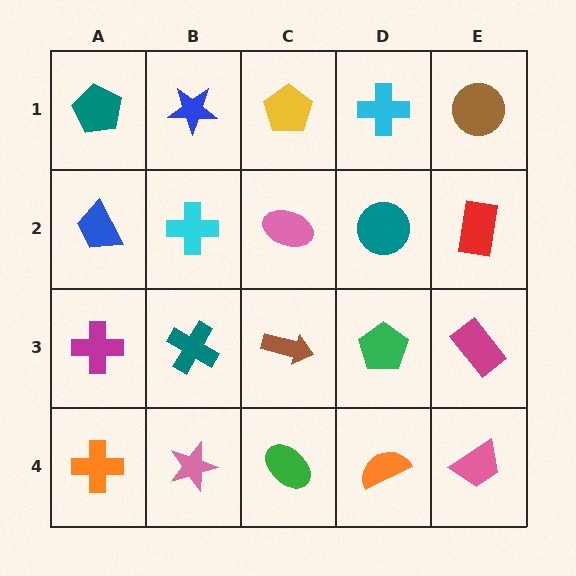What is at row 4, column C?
A green ellipse.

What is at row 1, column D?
A cyan cross.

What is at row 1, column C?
A yellow pentagon.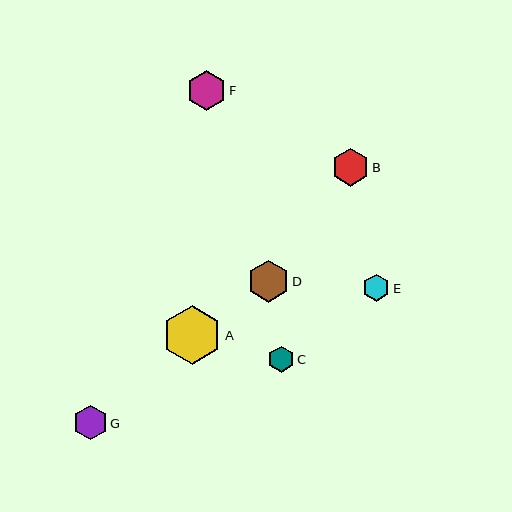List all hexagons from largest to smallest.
From largest to smallest: A, D, F, B, G, E, C.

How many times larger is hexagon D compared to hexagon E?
Hexagon D is approximately 1.6 times the size of hexagon E.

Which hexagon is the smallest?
Hexagon C is the smallest with a size of approximately 26 pixels.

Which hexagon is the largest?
Hexagon A is the largest with a size of approximately 59 pixels.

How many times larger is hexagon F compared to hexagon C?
Hexagon F is approximately 1.5 times the size of hexagon C.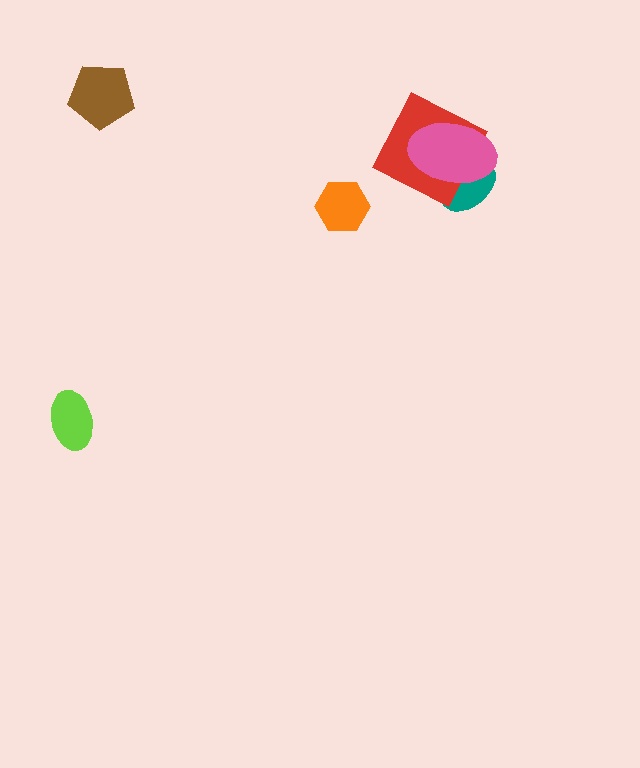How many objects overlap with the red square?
2 objects overlap with the red square.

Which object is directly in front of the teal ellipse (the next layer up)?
The red square is directly in front of the teal ellipse.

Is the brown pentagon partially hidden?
No, no other shape covers it.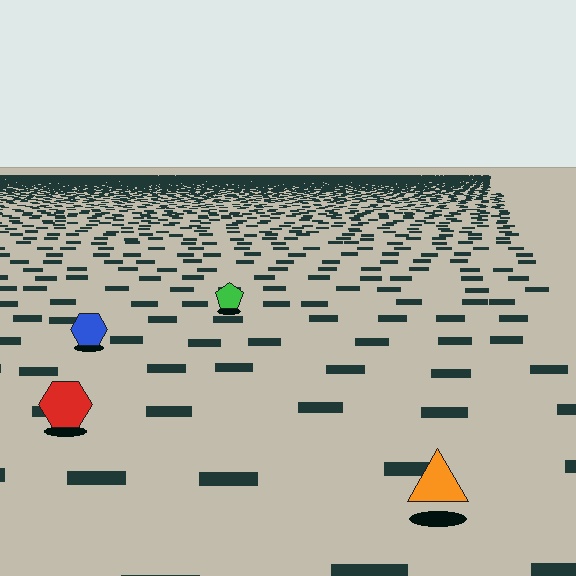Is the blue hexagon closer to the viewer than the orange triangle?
No. The orange triangle is closer — you can tell from the texture gradient: the ground texture is coarser near it.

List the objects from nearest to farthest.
From nearest to farthest: the orange triangle, the red hexagon, the blue hexagon, the green pentagon.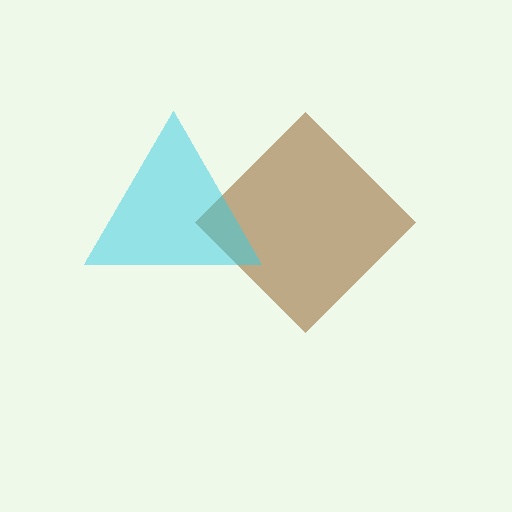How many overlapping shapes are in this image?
There are 2 overlapping shapes in the image.